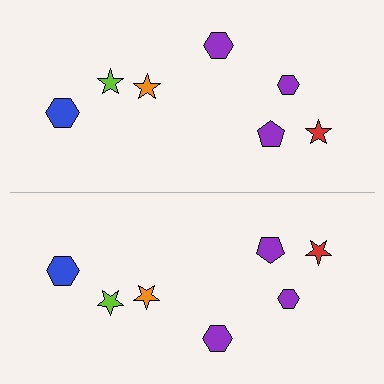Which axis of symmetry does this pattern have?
The pattern has a horizontal axis of symmetry running through the center of the image.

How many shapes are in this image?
There are 14 shapes in this image.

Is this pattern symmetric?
Yes, this pattern has bilateral (reflection) symmetry.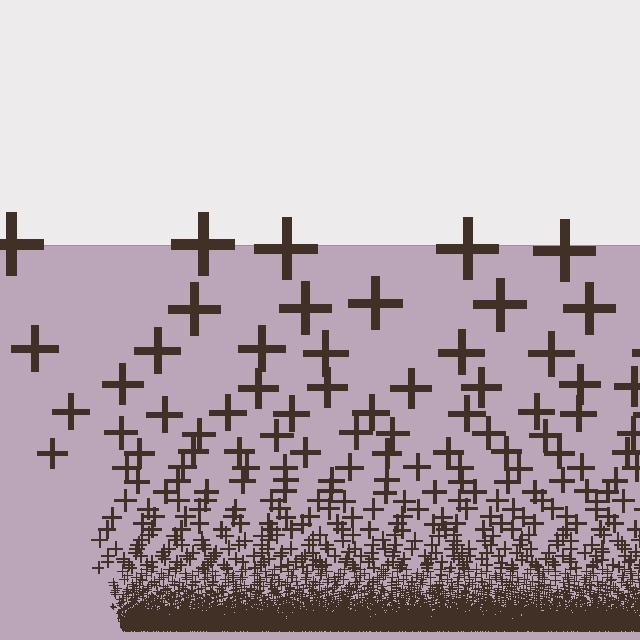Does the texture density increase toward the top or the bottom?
Density increases toward the bottom.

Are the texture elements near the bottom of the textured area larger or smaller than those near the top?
Smaller. The gradient is inverted — elements near the bottom are smaller and denser.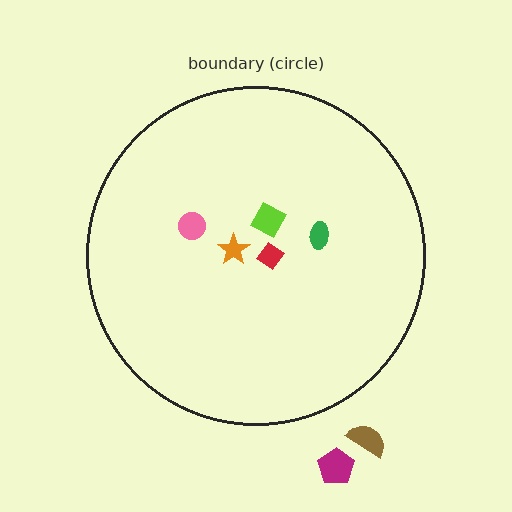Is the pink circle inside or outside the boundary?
Inside.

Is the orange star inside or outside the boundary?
Inside.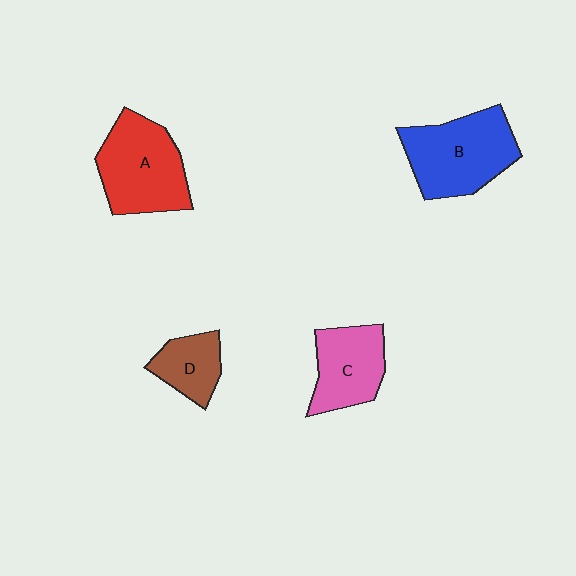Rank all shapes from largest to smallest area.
From largest to smallest: B (blue), A (red), C (pink), D (brown).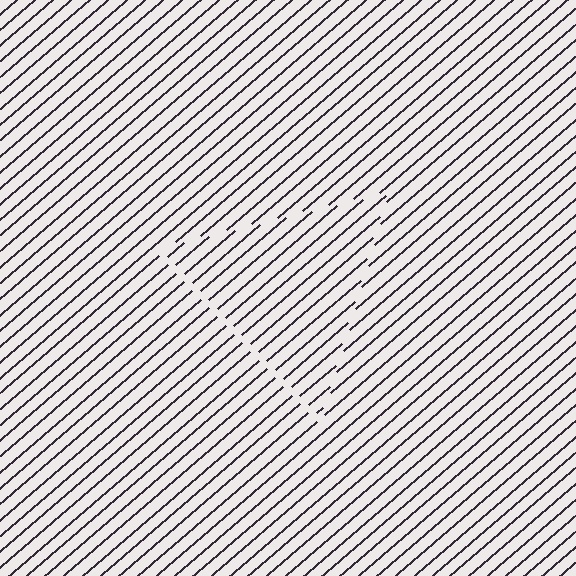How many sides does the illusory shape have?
3 sides — the line-ends trace a triangle.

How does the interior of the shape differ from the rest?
The interior of the shape contains the same grating, shifted by half a period — the contour is defined by the phase discontinuity where line-ends from the inner and outer gratings abut.